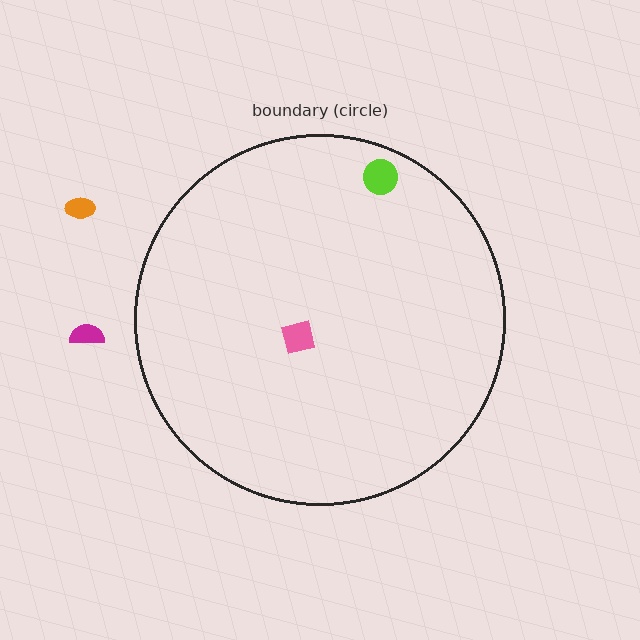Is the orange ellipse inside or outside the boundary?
Outside.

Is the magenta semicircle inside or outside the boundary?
Outside.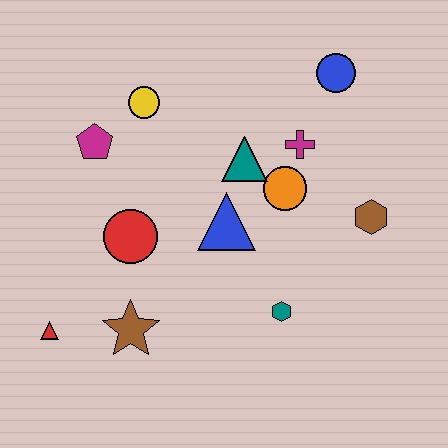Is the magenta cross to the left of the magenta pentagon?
No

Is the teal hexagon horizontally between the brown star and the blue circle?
Yes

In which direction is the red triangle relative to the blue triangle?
The red triangle is to the left of the blue triangle.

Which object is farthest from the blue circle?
The red triangle is farthest from the blue circle.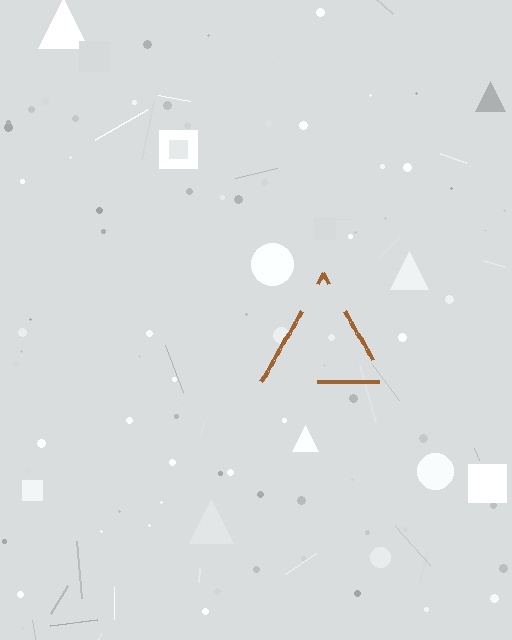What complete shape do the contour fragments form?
The contour fragments form a triangle.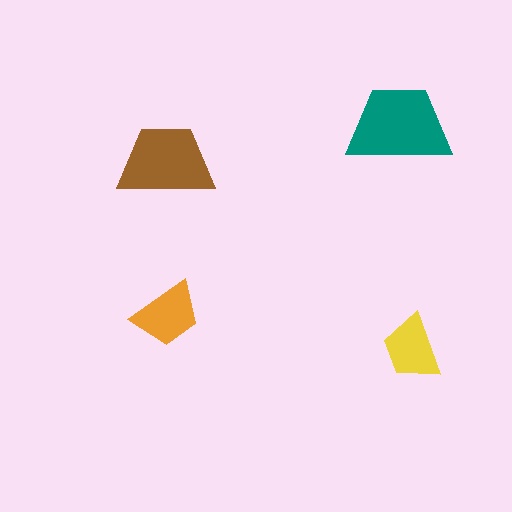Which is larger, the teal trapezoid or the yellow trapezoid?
The teal one.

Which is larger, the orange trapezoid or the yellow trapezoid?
The orange one.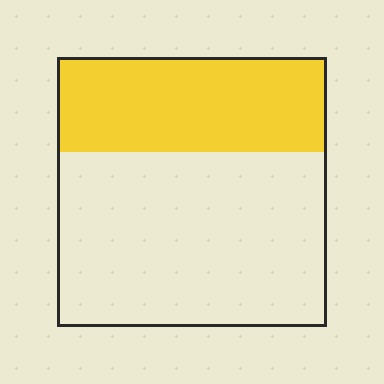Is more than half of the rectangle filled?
No.